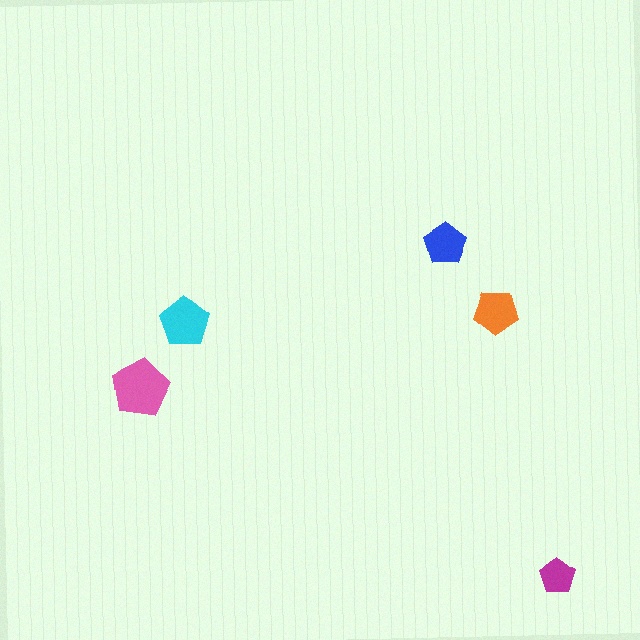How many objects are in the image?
There are 5 objects in the image.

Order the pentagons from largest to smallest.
the pink one, the cyan one, the orange one, the blue one, the magenta one.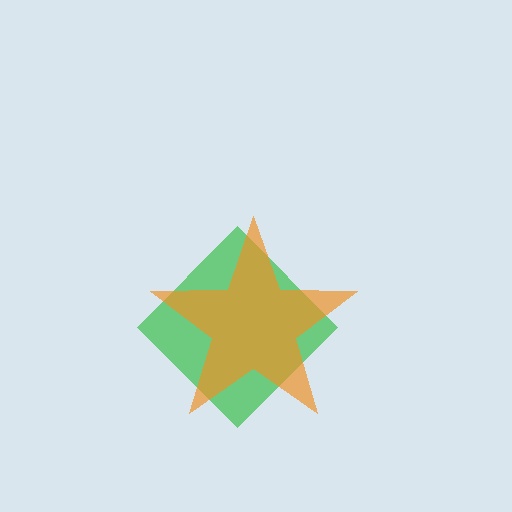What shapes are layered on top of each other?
The layered shapes are: a green diamond, an orange star.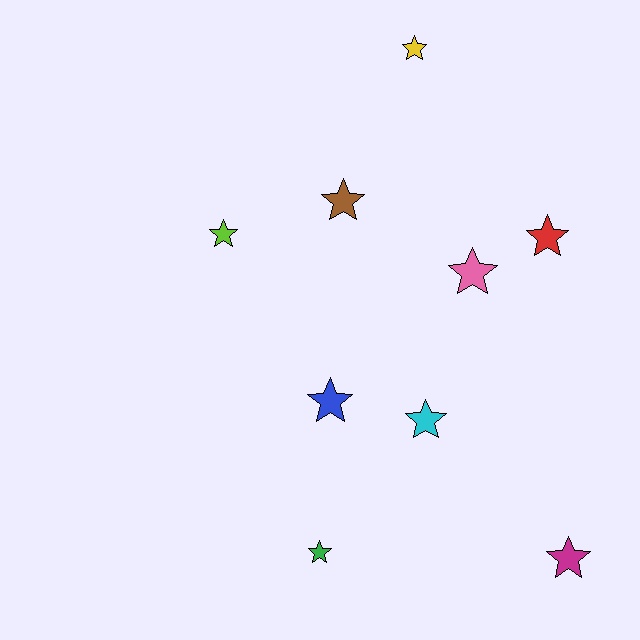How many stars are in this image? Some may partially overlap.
There are 9 stars.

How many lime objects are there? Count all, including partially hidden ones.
There is 1 lime object.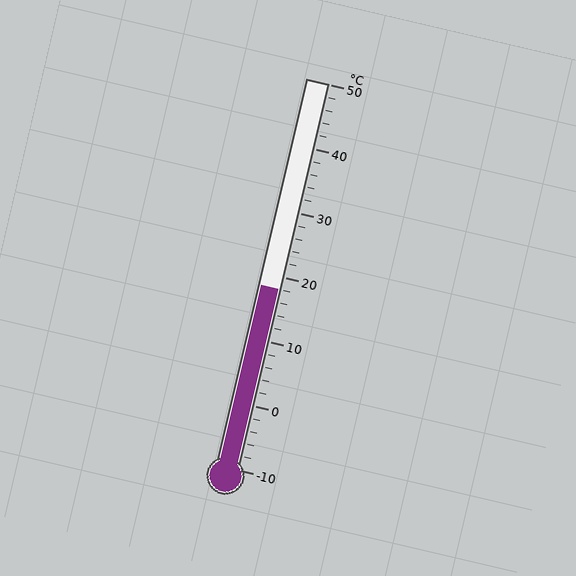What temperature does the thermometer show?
The thermometer shows approximately 18°C.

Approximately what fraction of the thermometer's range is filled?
The thermometer is filled to approximately 45% of its range.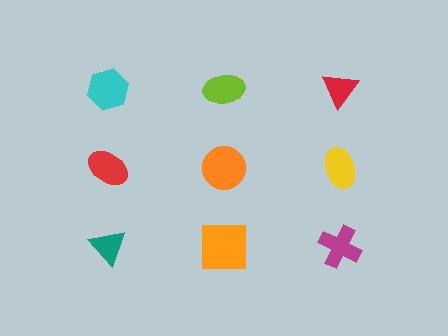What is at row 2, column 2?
An orange circle.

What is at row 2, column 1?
A red ellipse.